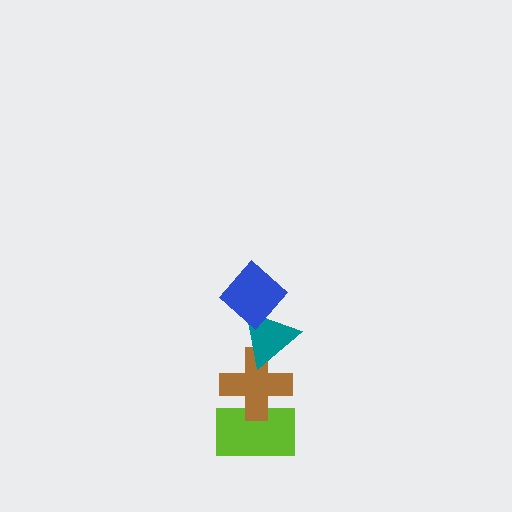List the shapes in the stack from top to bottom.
From top to bottom: the blue diamond, the teal triangle, the brown cross, the lime rectangle.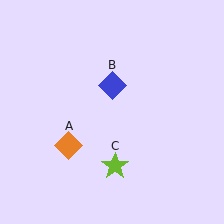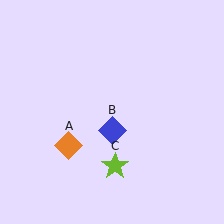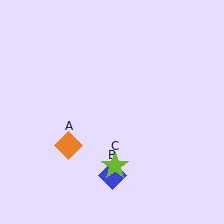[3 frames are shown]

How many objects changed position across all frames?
1 object changed position: blue diamond (object B).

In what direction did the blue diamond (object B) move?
The blue diamond (object B) moved down.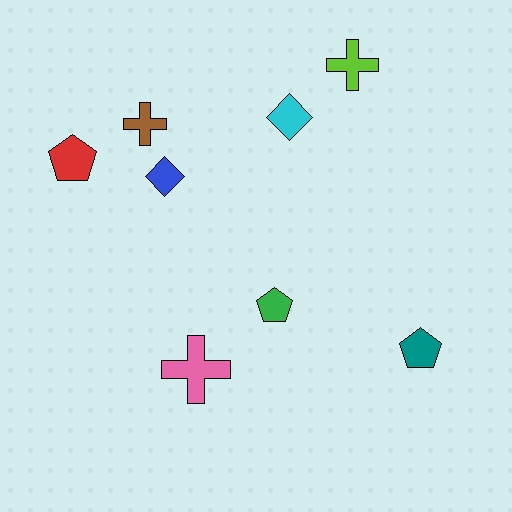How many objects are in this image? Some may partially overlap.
There are 8 objects.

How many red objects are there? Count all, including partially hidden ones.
There is 1 red object.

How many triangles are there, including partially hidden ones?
There are no triangles.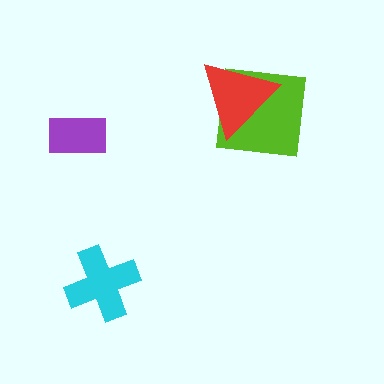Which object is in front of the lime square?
The red triangle is in front of the lime square.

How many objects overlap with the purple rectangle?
0 objects overlap with the purple rectangle.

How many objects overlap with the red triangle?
1 object overlaps with the red triangle.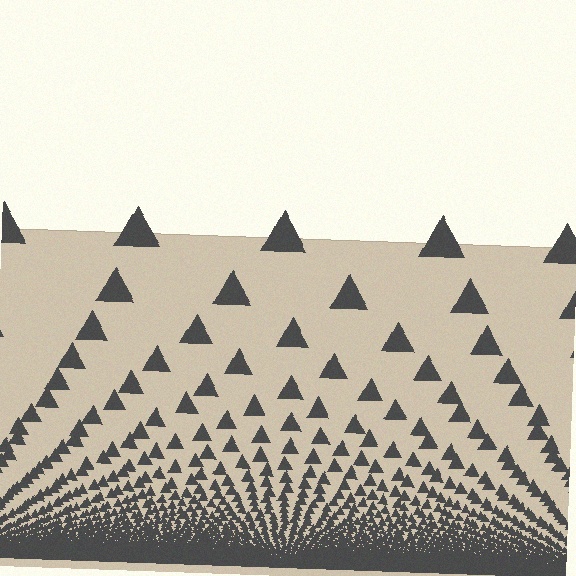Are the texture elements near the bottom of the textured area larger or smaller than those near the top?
Smaller. The gradient is inverted — elements near the bottom are smaller and denser.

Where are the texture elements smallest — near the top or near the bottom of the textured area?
Near the bottom.